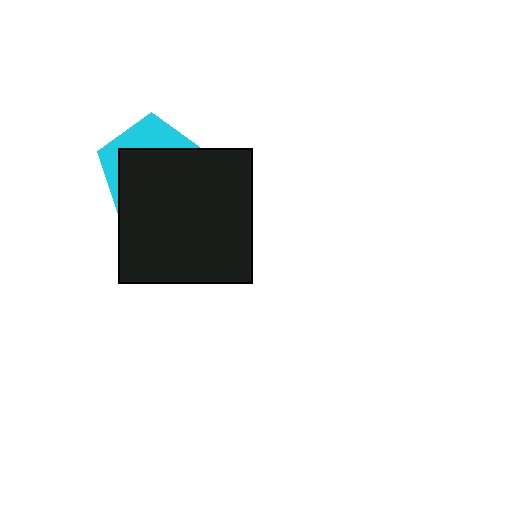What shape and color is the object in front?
The object in front is a black square.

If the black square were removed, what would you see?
You would see the complete cyan pentagon.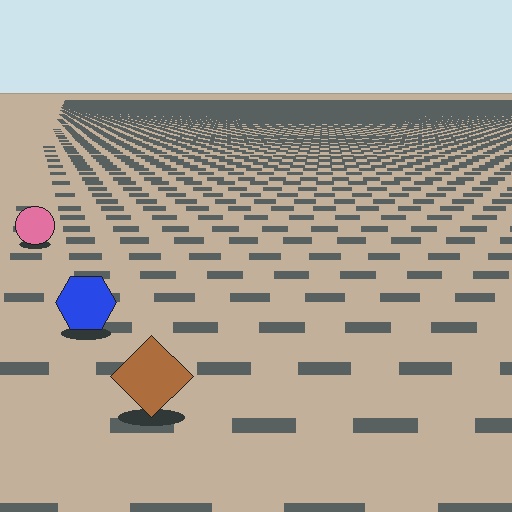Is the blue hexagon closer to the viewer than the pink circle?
Yes. The blue hexagon is closer — you can tell from the texture gradient: the ground texture is coarser near it.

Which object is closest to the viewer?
The brown diamond is closest. The texture marks near it are larger and more spread out.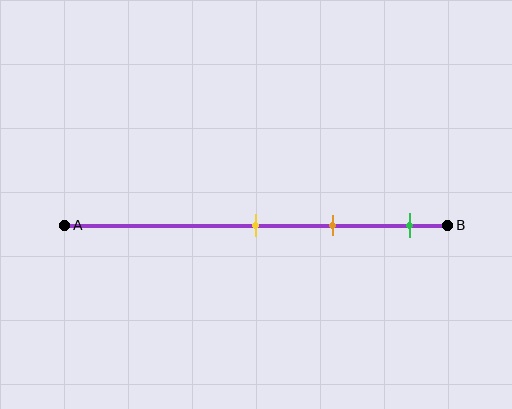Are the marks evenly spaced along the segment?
Yes, the marks are approximately evenly spaced.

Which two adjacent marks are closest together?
The yellow and orange marks are the closest adjacent pair.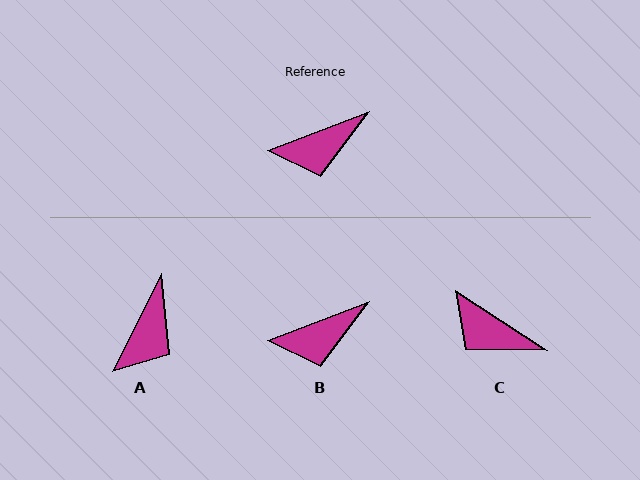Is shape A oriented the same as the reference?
No, it is off by about 42 degrees.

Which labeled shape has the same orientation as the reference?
B.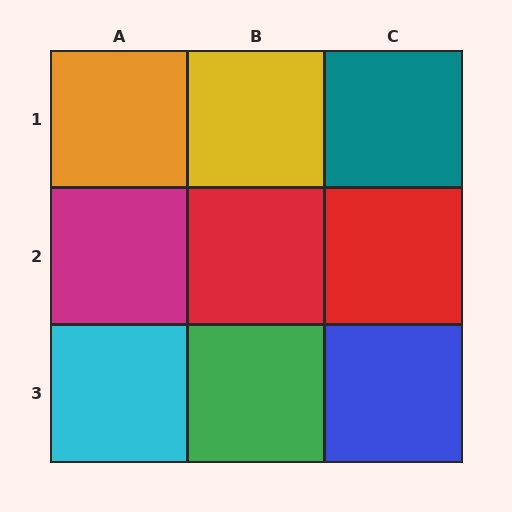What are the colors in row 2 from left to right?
Magenta, red, red.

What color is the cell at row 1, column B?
Yellow.